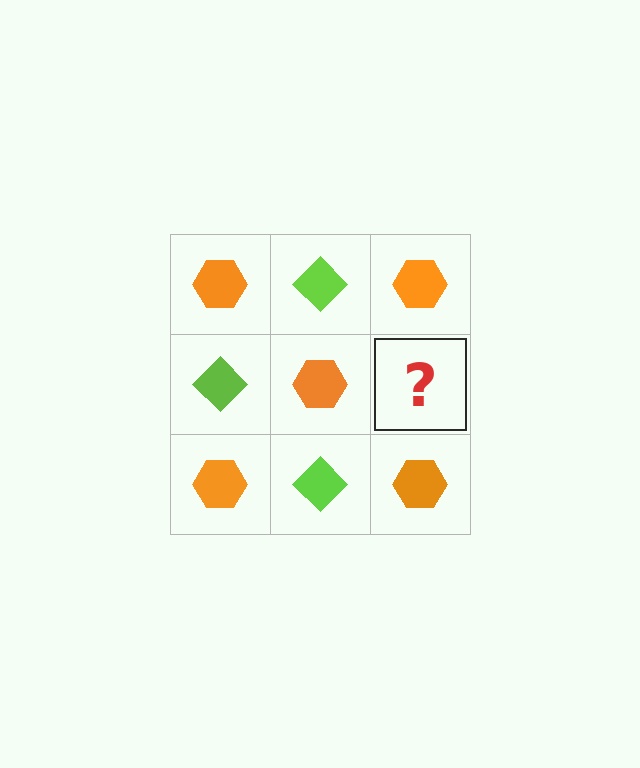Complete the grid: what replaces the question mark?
The question mark should be replaced with a lime diamond.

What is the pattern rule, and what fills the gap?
The rule is that it alternates orange hexagon and lime diamond in a checkerboard pattern. The gap should be filled with a lime diamond.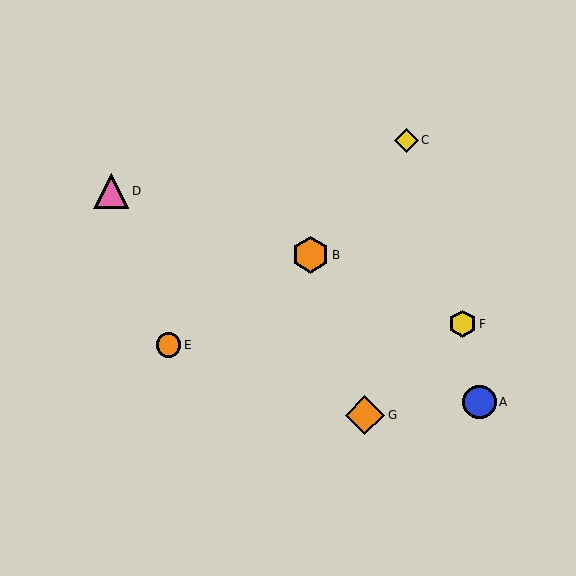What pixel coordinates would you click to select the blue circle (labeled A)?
Click at (479, 402) to select the blue circle A.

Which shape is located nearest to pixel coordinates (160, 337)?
The orange circle (labeled E) at (168, 345) is nearest to that location.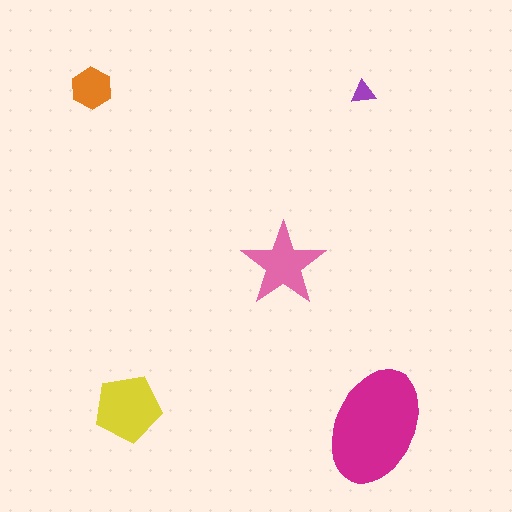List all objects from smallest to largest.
The purple triangle, the orange hexagon, the pink star, the yellow pentagon, the magenta ellipse.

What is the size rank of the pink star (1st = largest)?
3rd.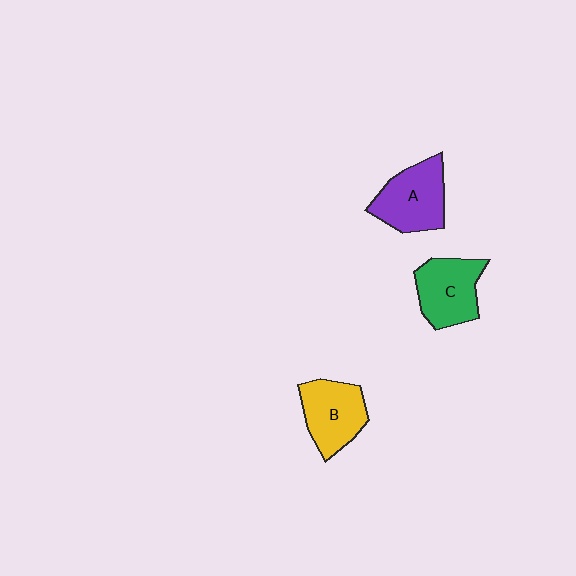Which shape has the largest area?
Shape A (purple).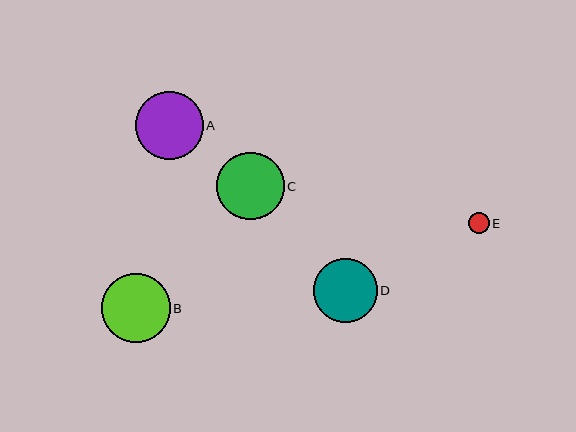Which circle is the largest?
Circle B is the largest with a size of approximately 69 pixels.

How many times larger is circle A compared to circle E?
Circle A is approximately 3.3 times the size of circle E.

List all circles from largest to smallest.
From largest to smallest: B, A, C, D, E.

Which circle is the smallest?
Circle E is the smallest with a size of approximately 20 pixels.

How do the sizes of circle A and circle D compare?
Circle A and circle D are approximately the same size.